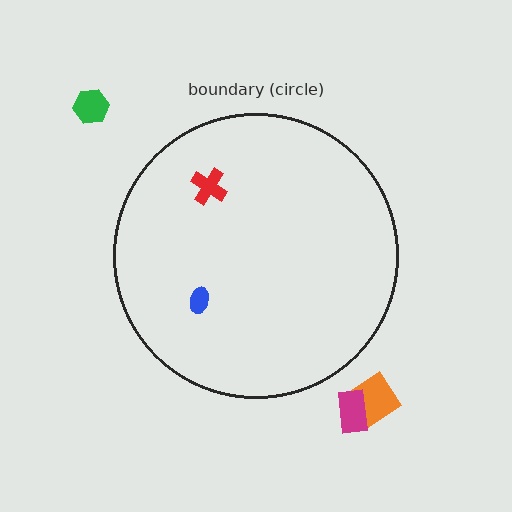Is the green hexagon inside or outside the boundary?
Outside.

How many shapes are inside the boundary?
2 inside, 3 outside.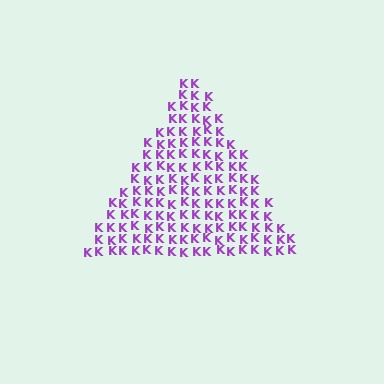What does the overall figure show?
The overall figure shows a triangle.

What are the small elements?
The small elements are letter K's.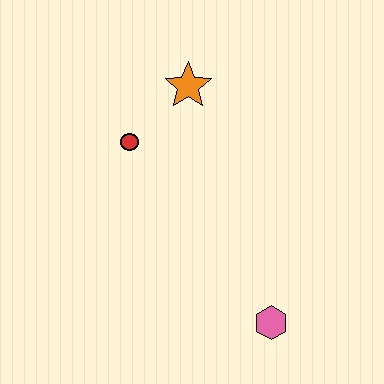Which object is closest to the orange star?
The red circle is closest to the orange star.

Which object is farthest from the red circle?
The pink hexagon is farthest from the red circle.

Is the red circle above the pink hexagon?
Yes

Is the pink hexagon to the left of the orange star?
No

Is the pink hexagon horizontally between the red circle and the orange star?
No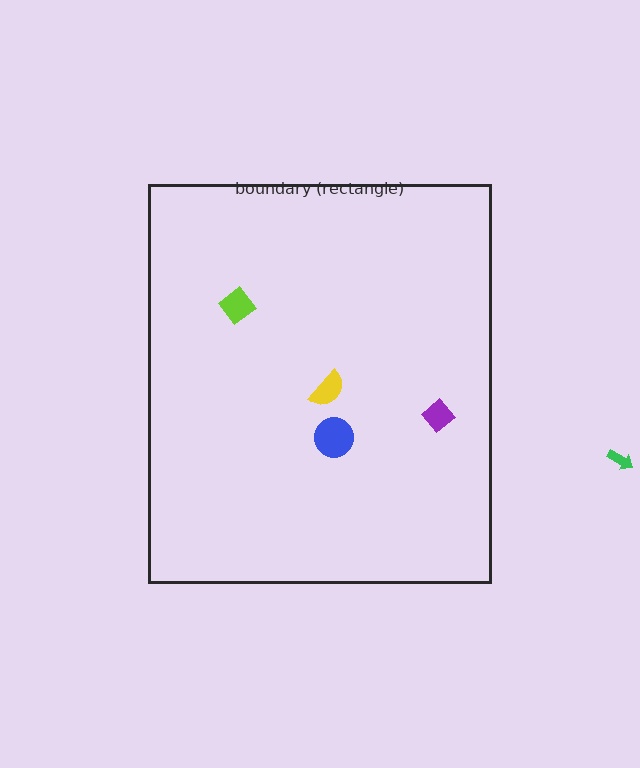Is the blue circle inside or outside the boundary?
Inside.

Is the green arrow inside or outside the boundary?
Outside.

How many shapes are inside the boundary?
4 inside, 1 outside.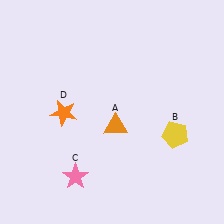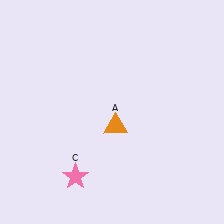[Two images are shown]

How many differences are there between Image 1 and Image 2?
There are 2 differences between the two images.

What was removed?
The orange star (D), the yellow pentagon (B) were removed in Image 2.